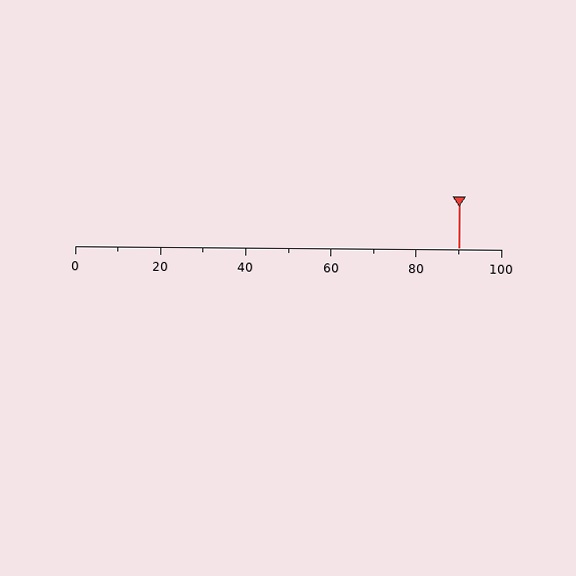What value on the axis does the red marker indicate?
The marker indicates approximately 90.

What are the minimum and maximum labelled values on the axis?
The axis runs from 0 to 100.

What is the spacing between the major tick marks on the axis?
The major ticks are spaced 20 apart.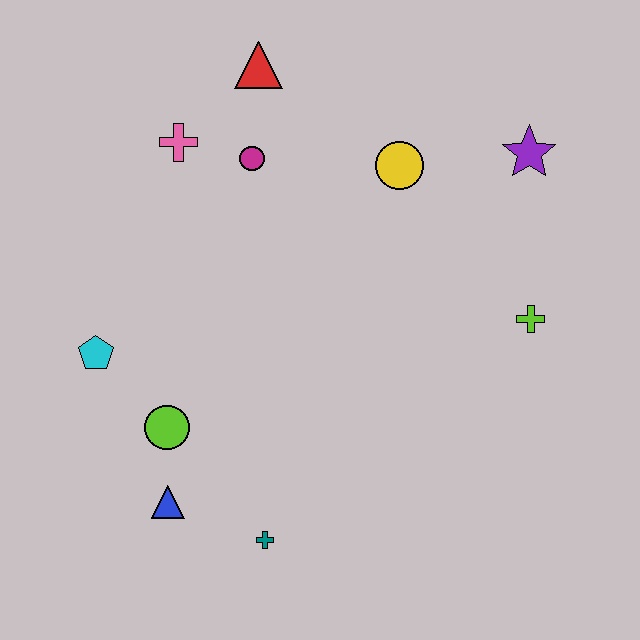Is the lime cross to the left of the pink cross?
No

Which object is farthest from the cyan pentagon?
The purple star is farthest from the cyan pentagon.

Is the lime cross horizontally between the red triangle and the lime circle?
No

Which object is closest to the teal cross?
The blue triangle is closest to the teal cross.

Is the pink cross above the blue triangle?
Yes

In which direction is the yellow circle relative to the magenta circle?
The yellow circle is to the right of the magenta circle.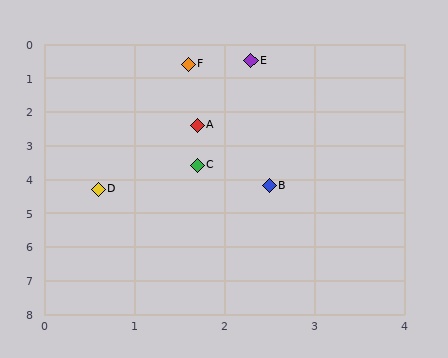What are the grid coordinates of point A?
Point A is at approximately (1.7, 2.4).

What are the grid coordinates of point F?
Point F is at approximately (1.6, 0.6).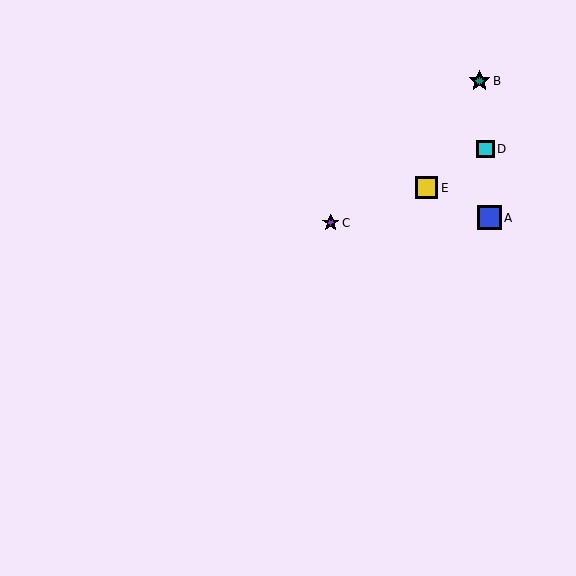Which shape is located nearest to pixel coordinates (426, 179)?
The yellow square (labeled E) at (427, 188) is nearest to that location.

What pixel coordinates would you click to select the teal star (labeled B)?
Click at (480, 81) to select the teal star B.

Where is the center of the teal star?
The center of the teal star is at (480, 81).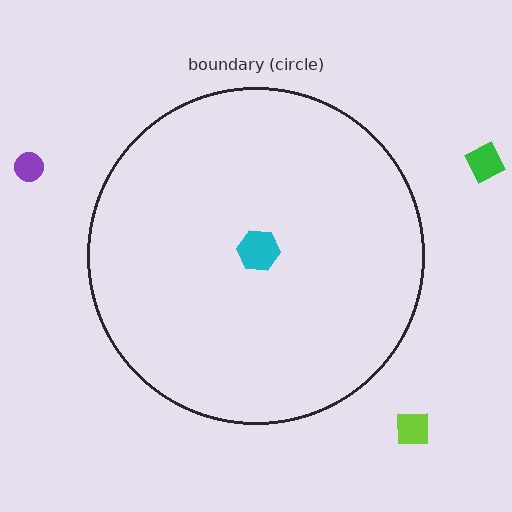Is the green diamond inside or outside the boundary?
Outside.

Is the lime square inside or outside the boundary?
Outside.